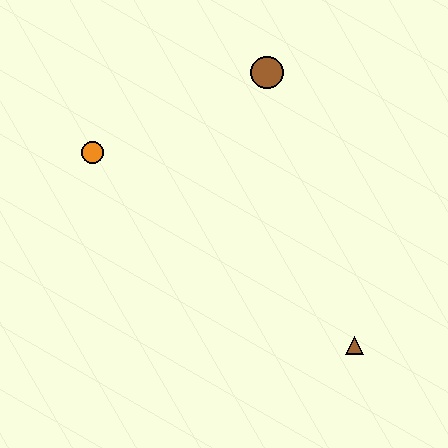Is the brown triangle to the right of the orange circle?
Yes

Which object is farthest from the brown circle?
The brown triangle is farthest from the brown circle.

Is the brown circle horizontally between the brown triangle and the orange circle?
Yes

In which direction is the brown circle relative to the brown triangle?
The brown circle is above the brown triangle.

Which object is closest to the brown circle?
The orange circle is closest to the brown circle.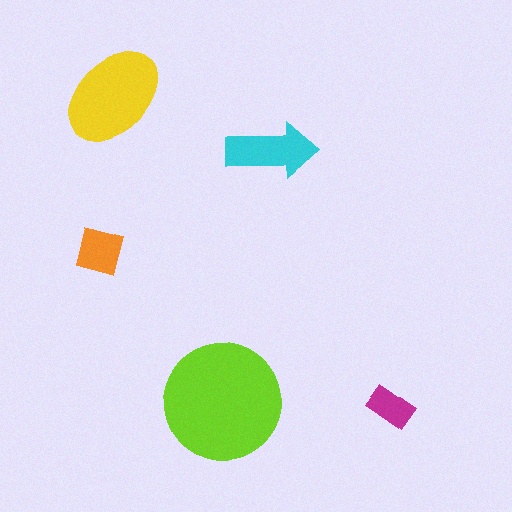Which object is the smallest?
The magenta rectangle.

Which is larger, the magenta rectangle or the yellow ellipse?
The yellow ellipse.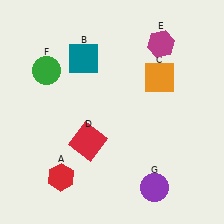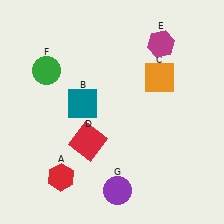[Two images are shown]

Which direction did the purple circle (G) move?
The purple circle (G) moved left.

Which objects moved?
The objects that moved are: the teal square (B), the purple circle (G).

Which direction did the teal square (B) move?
The teal square (B) moved down.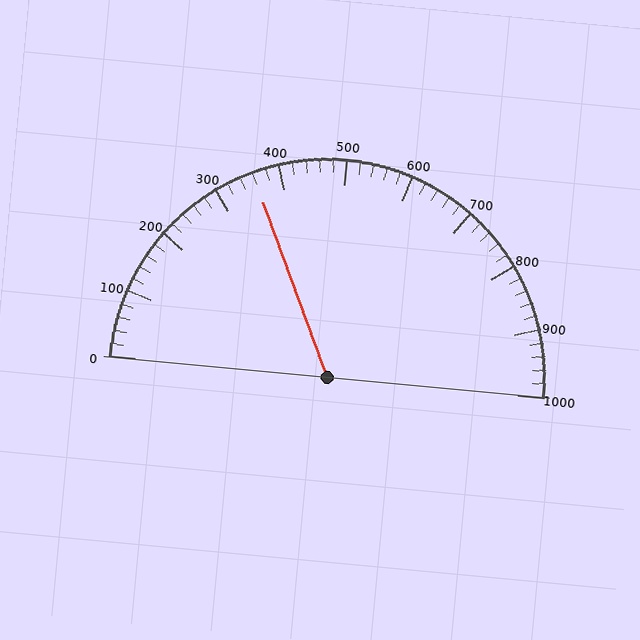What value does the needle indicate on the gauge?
The needle indicates approximately 360.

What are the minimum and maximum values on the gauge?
The gauge ranges from 0 to 1000.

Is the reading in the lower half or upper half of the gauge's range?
The reading is in the lower half of the range (0 to 1000).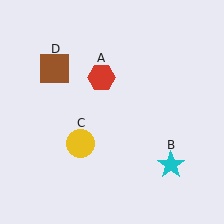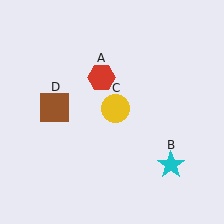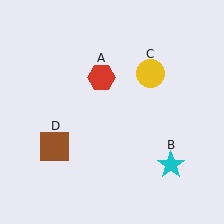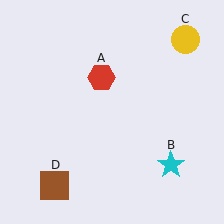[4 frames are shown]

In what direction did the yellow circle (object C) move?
The yellow circle (object C) moved up and to the right.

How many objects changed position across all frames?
2 objects changed position: yellow circle (object C), brown square (object D).